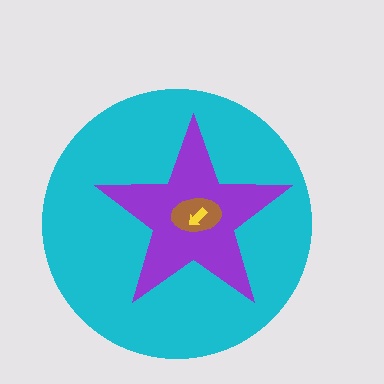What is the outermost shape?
The cyan circle.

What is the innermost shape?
The yellow arrow.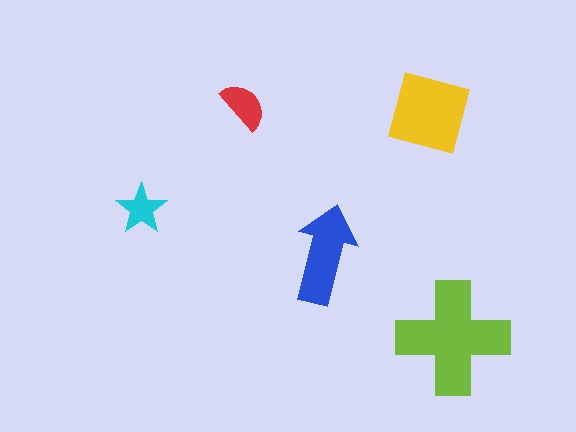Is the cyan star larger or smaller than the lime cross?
Smaller.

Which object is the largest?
The lime cross.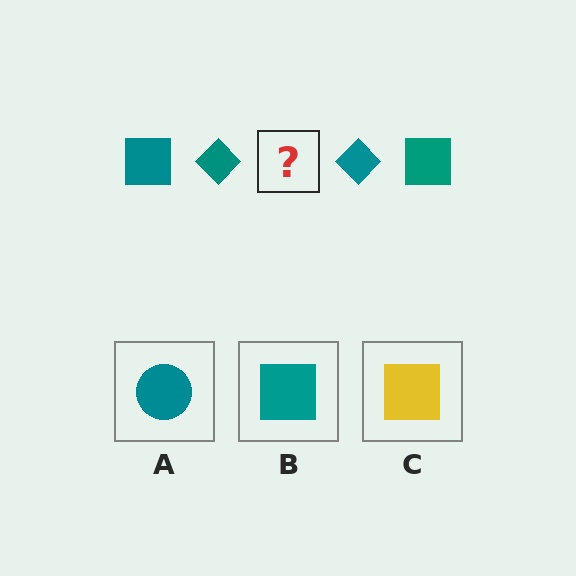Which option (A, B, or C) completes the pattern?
B.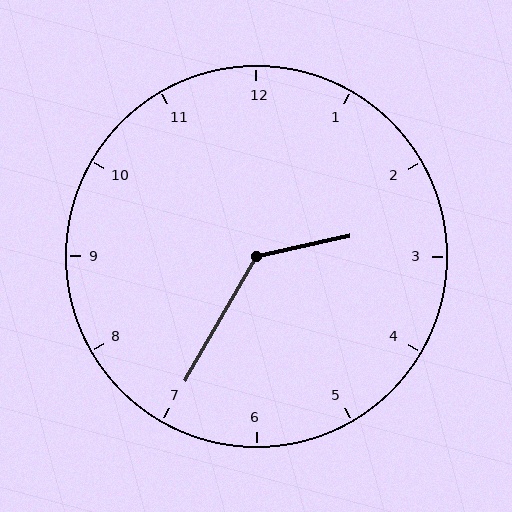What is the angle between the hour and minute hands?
Approximately 132 degrees.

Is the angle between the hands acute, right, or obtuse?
It is obtuse.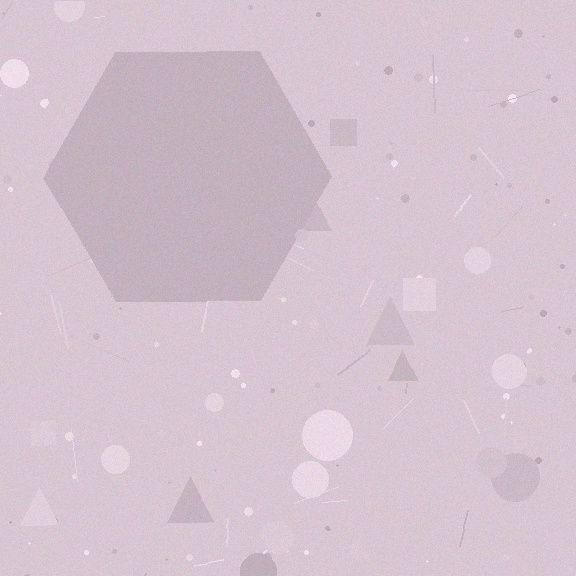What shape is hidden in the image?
A hexagon is hidden in the image.